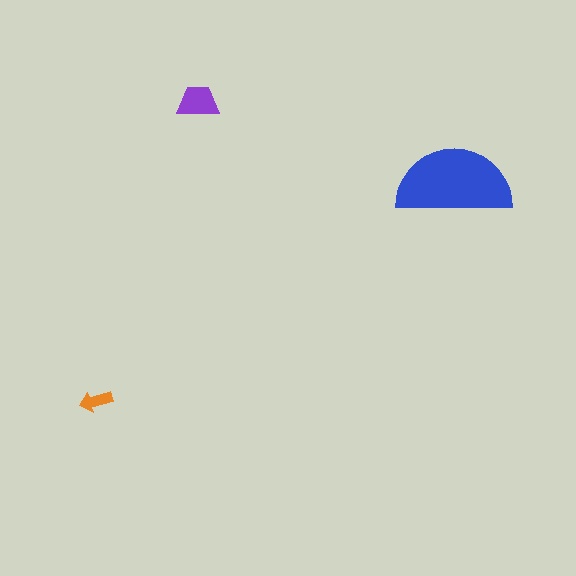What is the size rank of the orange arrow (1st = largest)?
3rd.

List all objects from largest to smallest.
The blue semicircle, the purple trapezoid, the orange arrow.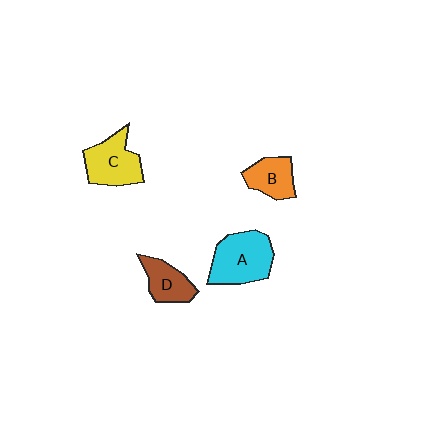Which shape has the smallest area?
Shape D (brown).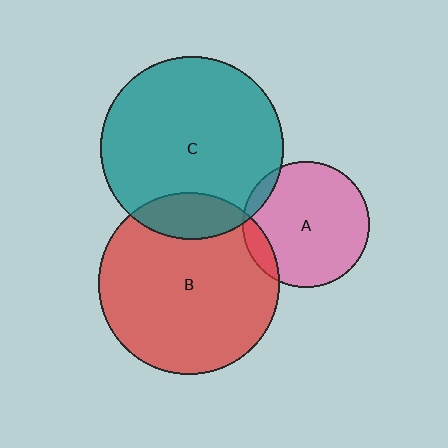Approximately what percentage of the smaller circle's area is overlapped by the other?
Approximately 10%.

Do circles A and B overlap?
Yes.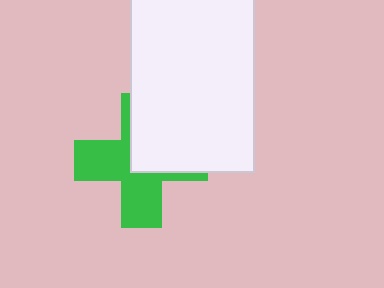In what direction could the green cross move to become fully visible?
The green cross could move toward the lower-left. That would shift it out from behind the white rectangle entirely.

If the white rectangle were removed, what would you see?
You would see the complete green cross.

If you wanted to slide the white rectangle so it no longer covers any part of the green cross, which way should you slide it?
Slide it toward the upper-right — that is the most direct way to separate the two shapes.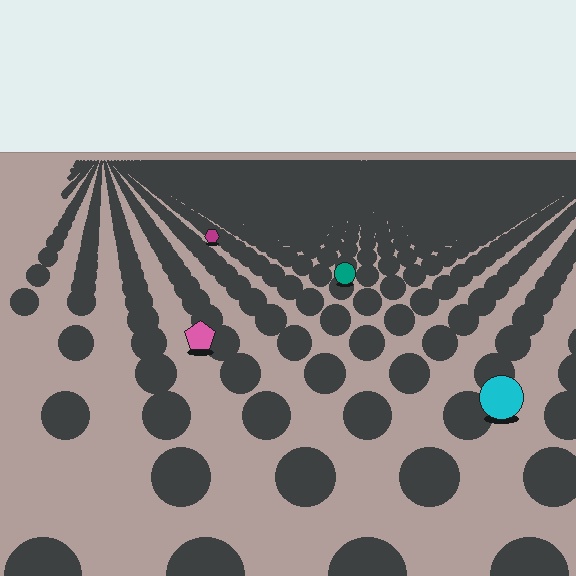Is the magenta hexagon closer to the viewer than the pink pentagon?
No. The pink pentagon is closer — you can tell from the texture gradient: the ground texture is coarser near it.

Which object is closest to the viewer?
The cyan circle is closest. The texture marks near it are larger and more spread out.